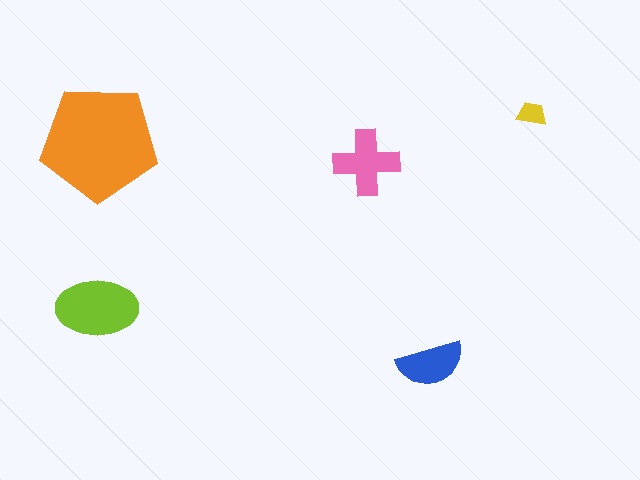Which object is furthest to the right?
The yellow trapezoid is rightmost.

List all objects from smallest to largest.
The yellow trapezoid, the blue semicircle, the pink cross, the lime ellipse, the orange pentagon.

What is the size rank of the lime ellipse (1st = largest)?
2nd.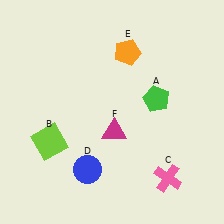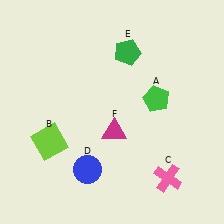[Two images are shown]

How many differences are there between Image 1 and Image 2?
There is 1 difference between the two images.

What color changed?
The pentagon (E) changed from orange in Image 1 to green in Image 2.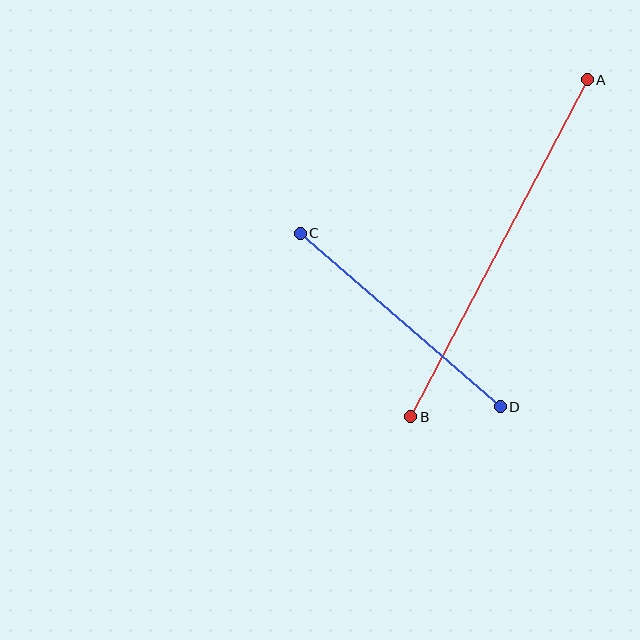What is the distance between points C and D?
The distance is approximately 264 pixels.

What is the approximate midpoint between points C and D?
The midpoint is at approximately (400, 320) pixels.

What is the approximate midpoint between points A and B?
The midpoint is at approximately (499, 248) pixels.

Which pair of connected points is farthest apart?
Points A and B are farthest apart.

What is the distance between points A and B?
The distance is approximately 380 pixels.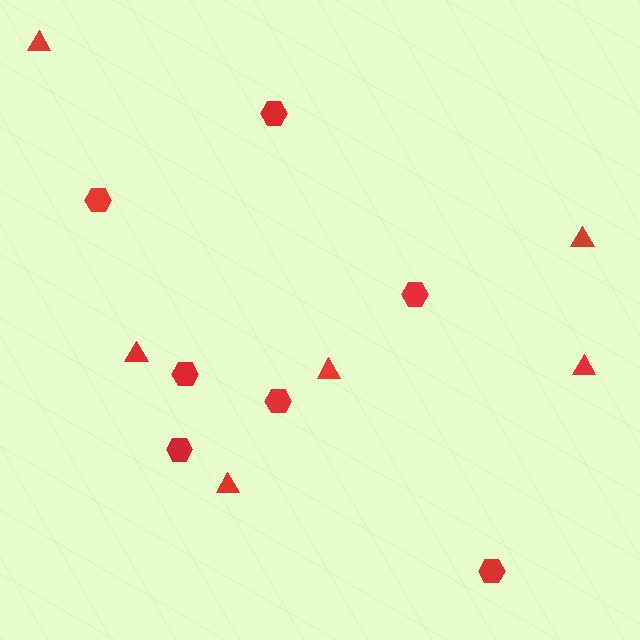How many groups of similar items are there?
There are 2 groups: one group of triangles (6) and one group of hexagons (7).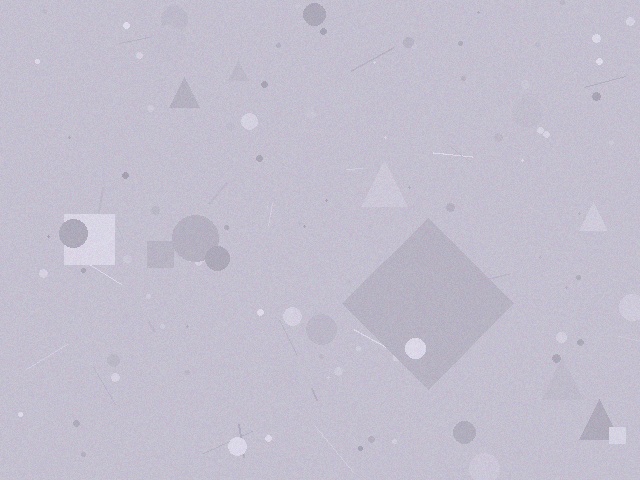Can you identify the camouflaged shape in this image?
The camouflaged shape is a diamond.